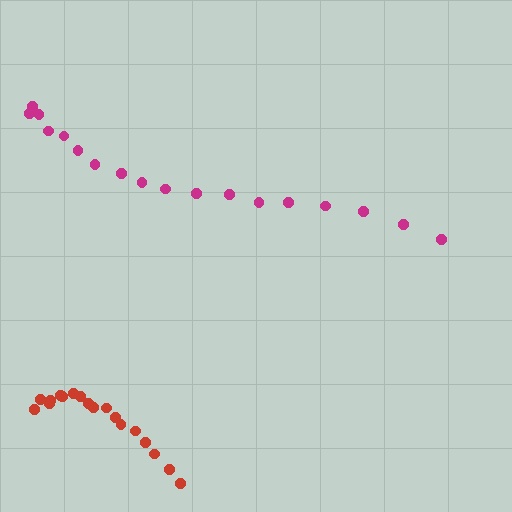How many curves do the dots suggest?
There are 2 distinct paths.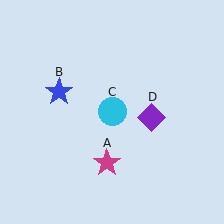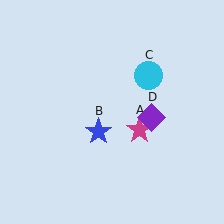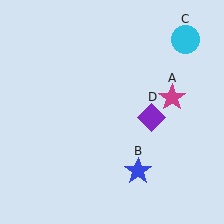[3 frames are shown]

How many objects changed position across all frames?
3 objects changed position: magenta star (object A), blue star (object B), cyan circle (object C).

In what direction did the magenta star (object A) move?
The magenta star (object A) moved up and to the right.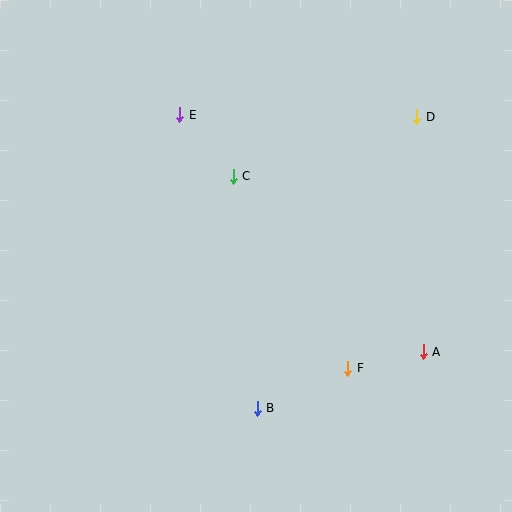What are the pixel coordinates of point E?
Point E is at (180, 115).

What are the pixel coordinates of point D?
Point D is at (417, 117).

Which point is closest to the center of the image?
Point C at (233, 176) is closest to the center.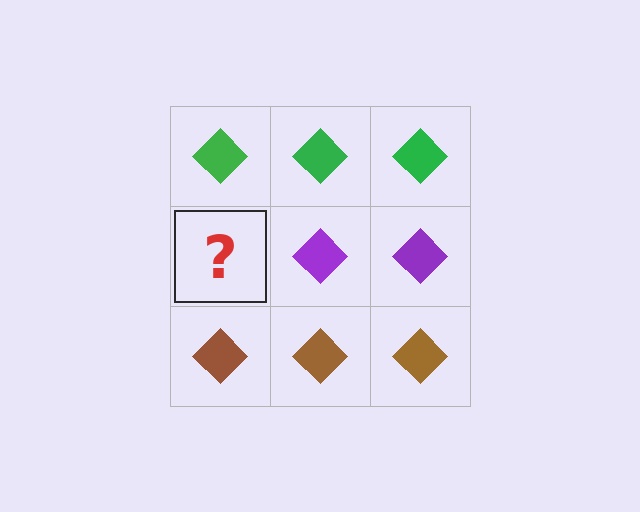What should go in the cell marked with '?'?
The missing cell should contain a purple diamond.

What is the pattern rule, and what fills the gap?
The rule is that each row has a consistent color. The gap should be filled with a purple diamond.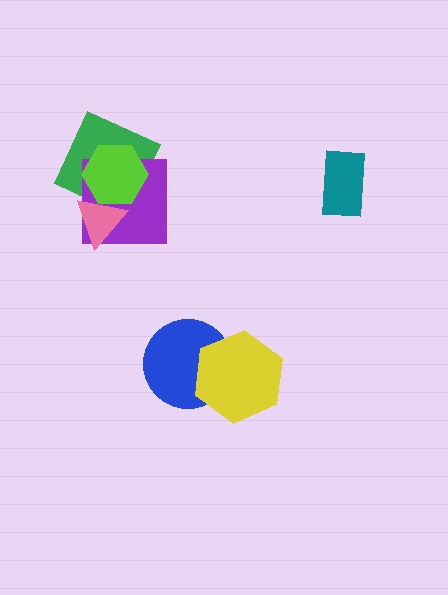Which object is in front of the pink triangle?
The lime hexagon is in front of the pink triangle.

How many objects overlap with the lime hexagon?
3 objects overlap with the lime hexagon.